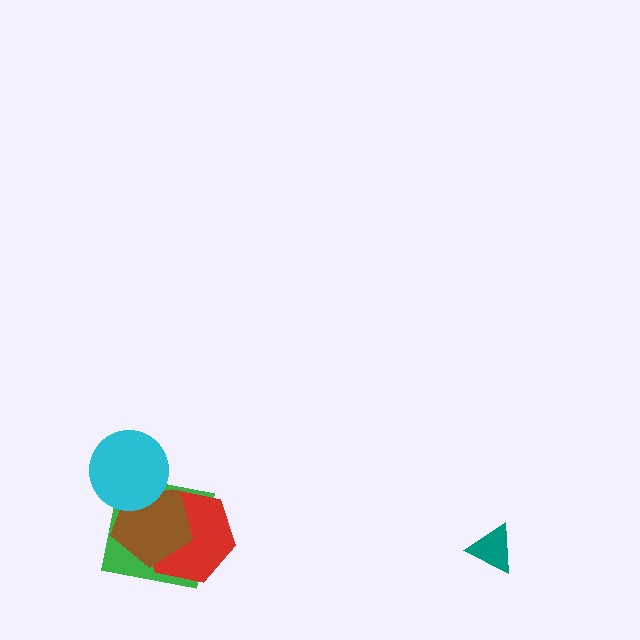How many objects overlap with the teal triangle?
0 objects overlap with the teal triangle.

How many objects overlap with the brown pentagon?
3 objects overlap with the brown pentagon.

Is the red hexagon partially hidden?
Yes, it is partially covered by another shape.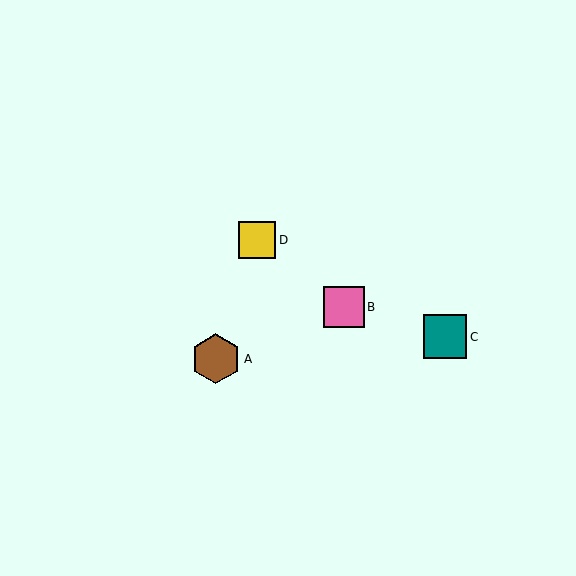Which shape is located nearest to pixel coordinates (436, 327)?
The teal square (labeled C) at (445, 337) is nearest to that location.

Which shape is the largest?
The brown hexagon (labeled A) is the largest.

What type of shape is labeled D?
Shape D is a yellow square.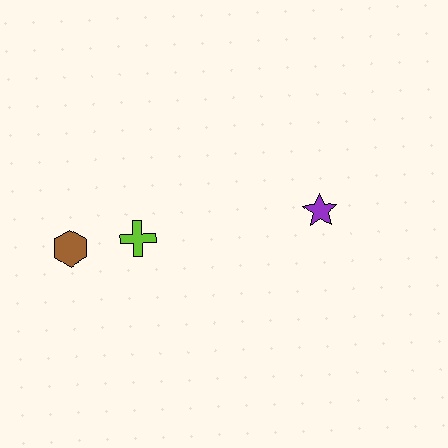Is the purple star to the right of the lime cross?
Yes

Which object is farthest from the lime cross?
The purple star is farthest from the lime cross.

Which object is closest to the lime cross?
The brown hexagon is closest to the lime cross.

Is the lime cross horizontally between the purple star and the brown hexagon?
Yes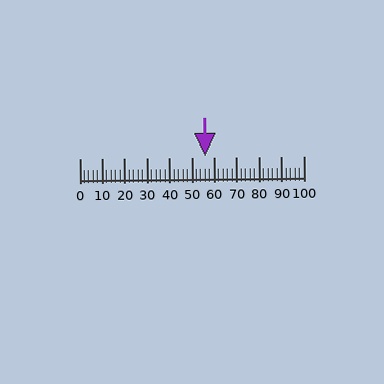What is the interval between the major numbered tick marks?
The major tick marks are spaced 10 units apart.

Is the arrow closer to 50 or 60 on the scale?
The arrow is closer to 60.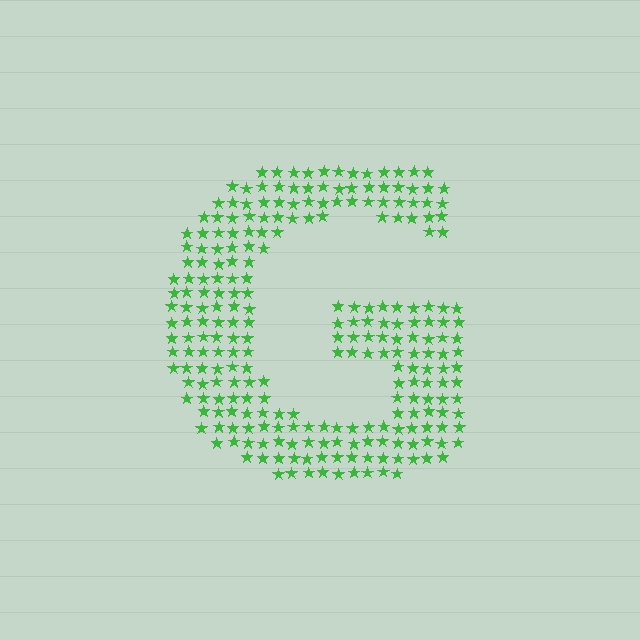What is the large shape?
The large shape is the letter G.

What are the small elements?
The small elements are stars.